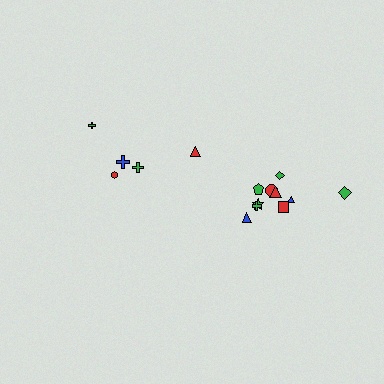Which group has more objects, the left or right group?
The right group.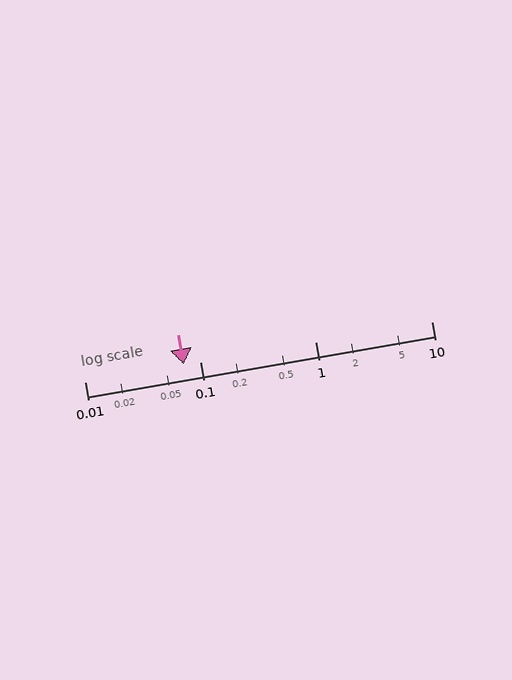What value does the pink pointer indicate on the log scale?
The pointer indicates approximately 0.072.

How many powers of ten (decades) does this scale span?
The scale spans 3 decades, from 0.01 to 10.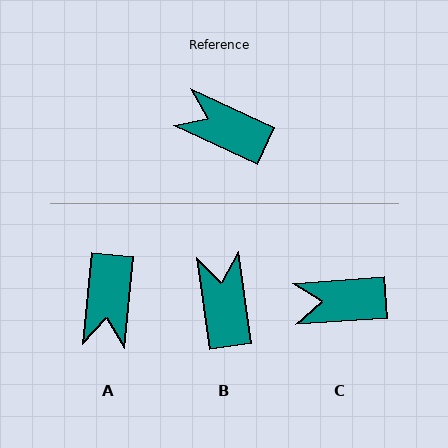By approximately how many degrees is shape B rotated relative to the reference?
Approximately 57 degrees clockwise.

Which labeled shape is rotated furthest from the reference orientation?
A, about 109 degrees away.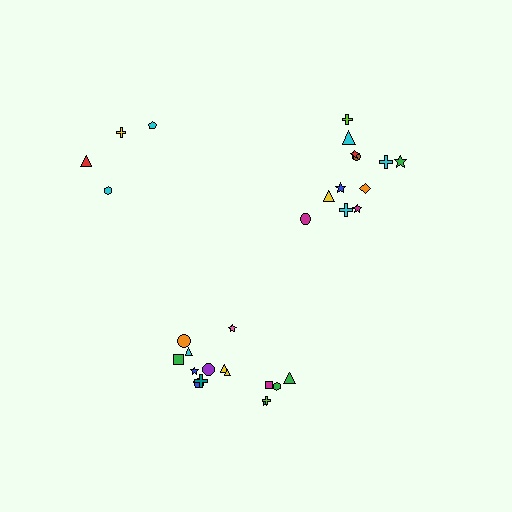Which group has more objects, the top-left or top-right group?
The top-right group.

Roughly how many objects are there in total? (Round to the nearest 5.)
Roughly 30 objects in total.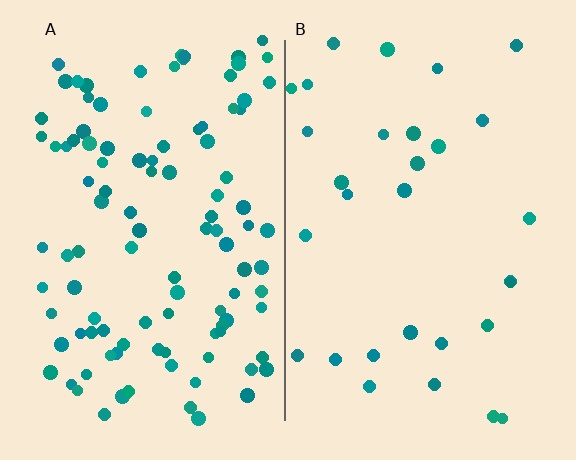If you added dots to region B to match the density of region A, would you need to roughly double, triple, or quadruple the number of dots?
Approximately quadruple.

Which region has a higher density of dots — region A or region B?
A (the left).